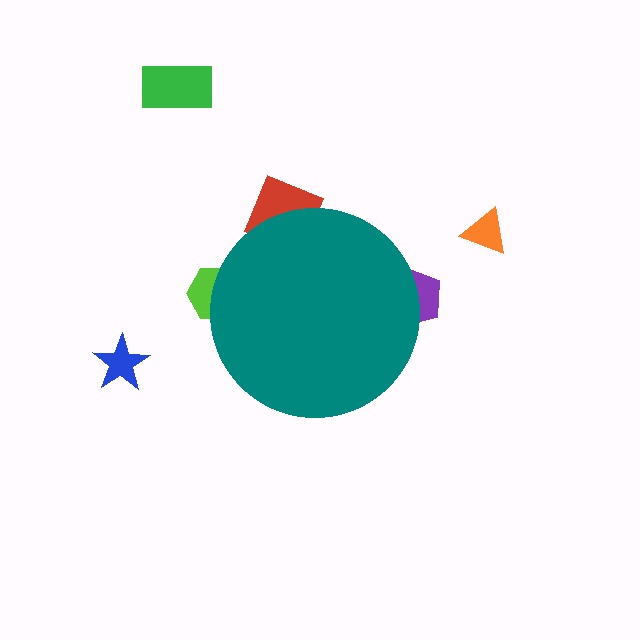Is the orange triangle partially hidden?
No, the orange triangle is fully visible.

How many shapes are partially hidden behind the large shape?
3 shapes are partially hidden.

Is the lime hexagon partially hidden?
Yes, the lime hexagon is partially hidden behind the teal circle.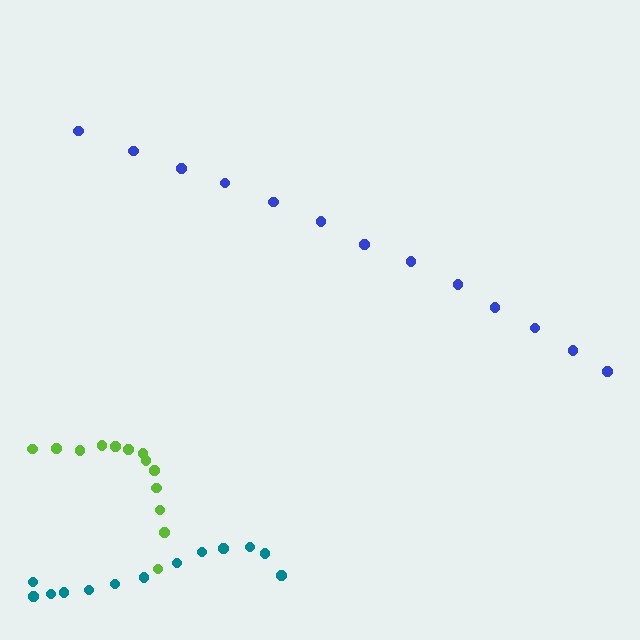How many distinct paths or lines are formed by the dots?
There are 3 distinct paths.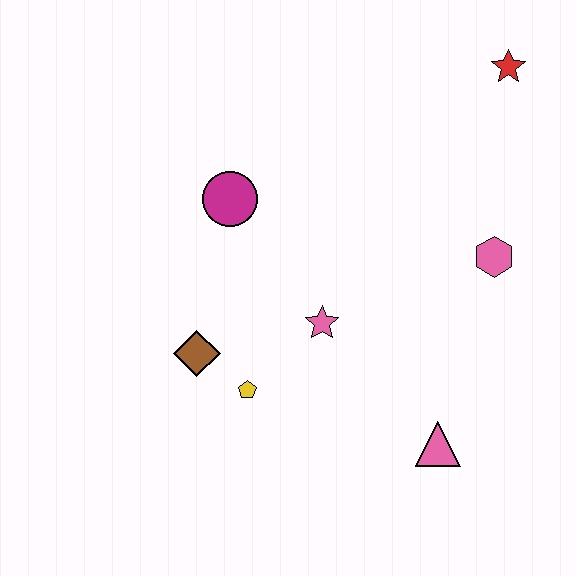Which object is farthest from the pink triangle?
The red star is farthest from the pink triangle.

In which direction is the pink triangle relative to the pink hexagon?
The pink triangle is below the pink hexagon.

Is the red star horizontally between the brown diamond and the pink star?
No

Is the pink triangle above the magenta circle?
No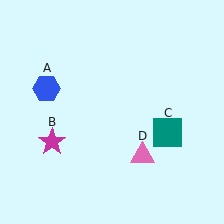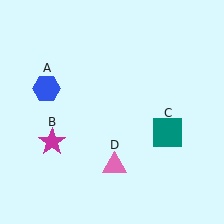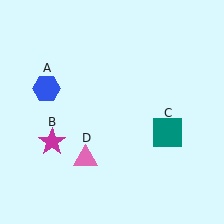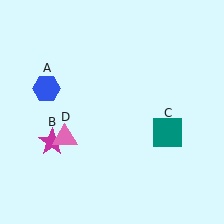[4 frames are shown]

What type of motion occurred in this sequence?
The pink triangle (object D) rotated clockwise around the center of the scene.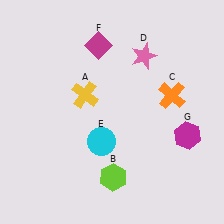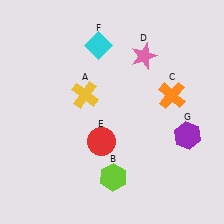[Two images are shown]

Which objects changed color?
E changed from cyan to red. F changed from magenta to cyan. G changed from magenta to purple.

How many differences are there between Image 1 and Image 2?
There are 3 differences between the two images.